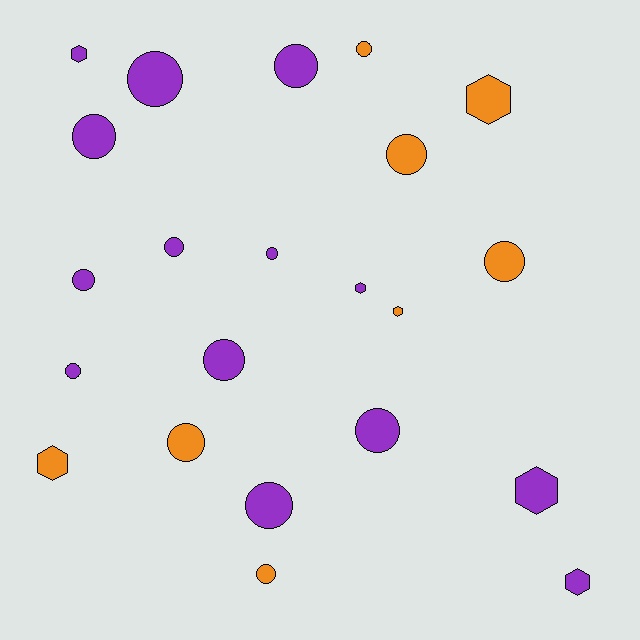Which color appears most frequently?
Purple, with 14 objects.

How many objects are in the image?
There are 22 objects.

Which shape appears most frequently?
Circle, with 15 objects.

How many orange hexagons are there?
There are 3 orange hexagons.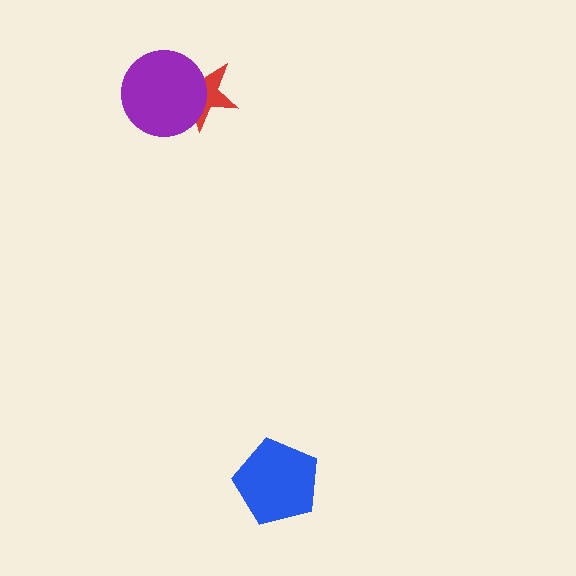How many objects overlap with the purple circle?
1 object overlaps with the purple circle.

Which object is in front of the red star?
The purple circle is in front of the red star.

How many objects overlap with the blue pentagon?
0 objects overlap with the blue pentagon.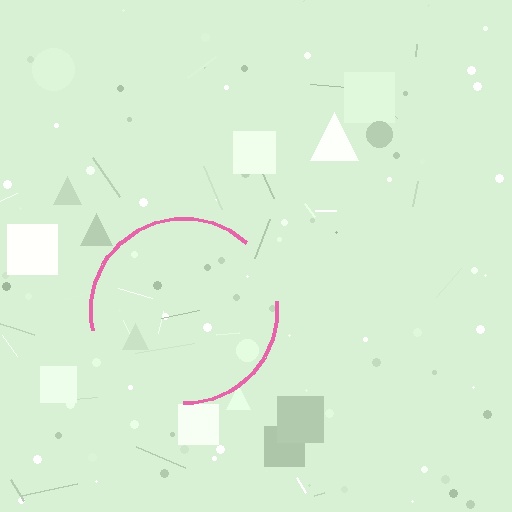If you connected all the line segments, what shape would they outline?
They would outline a circle.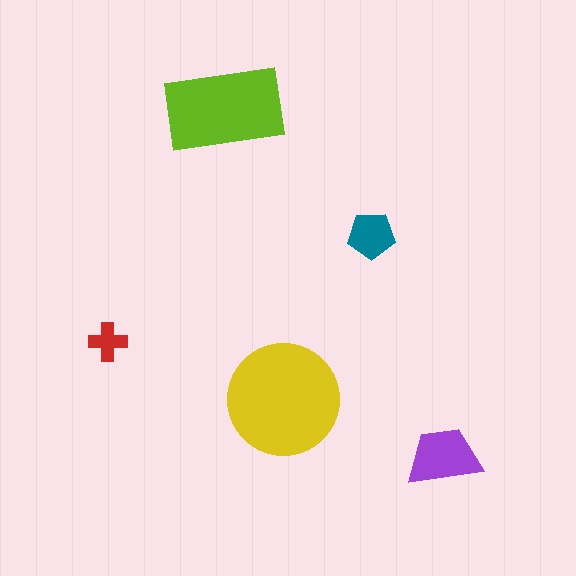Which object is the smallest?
The red cross.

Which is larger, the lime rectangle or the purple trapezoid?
The lime rectangle.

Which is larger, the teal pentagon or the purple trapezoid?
The purple trapezoid.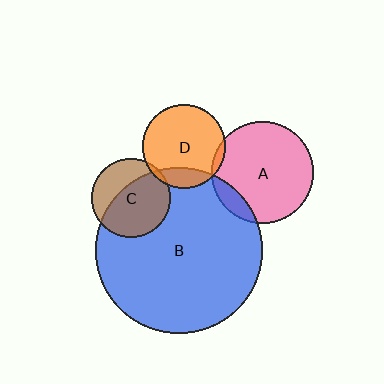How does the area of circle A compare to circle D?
Approximately 1.5 times.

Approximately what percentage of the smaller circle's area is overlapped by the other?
Approximately 65%.